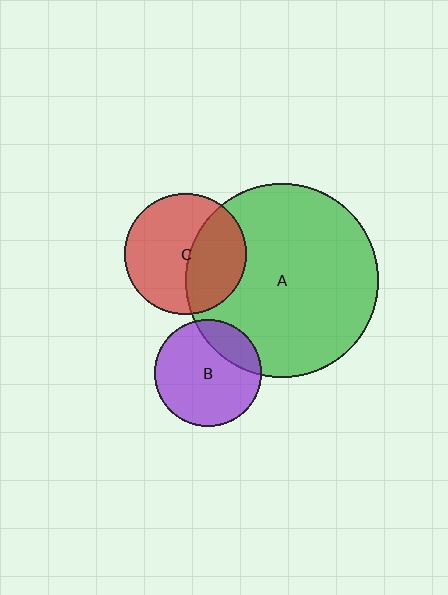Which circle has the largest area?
Circle A (green).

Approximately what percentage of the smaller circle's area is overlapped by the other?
Approximately 20%.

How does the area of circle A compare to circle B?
Approximately 3.3 times.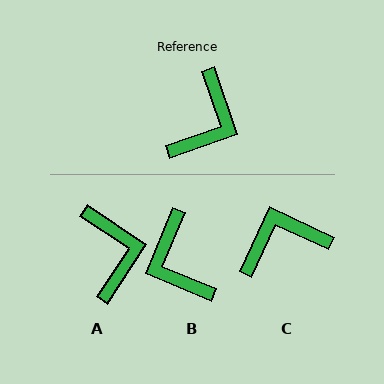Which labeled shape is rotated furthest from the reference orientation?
C, about 136 degrees away.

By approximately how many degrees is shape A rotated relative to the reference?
Approximately 37 degrees counter-clockwise.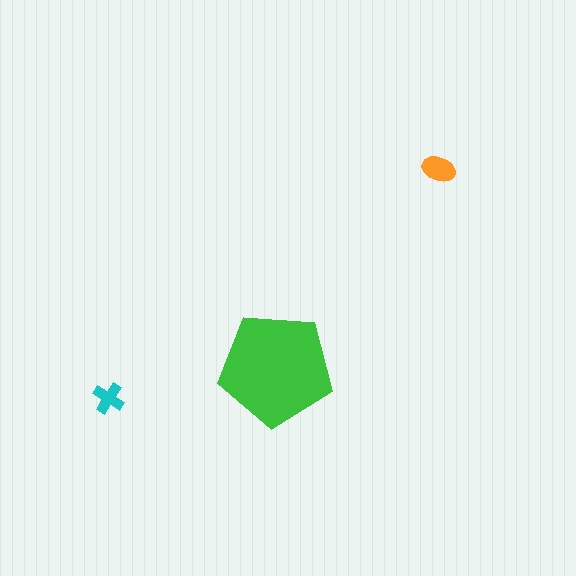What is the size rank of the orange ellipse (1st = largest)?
2nd.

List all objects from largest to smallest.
The green pentagon, the orange ellipse, the cyan cross.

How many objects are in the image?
There are 3 objects in the image.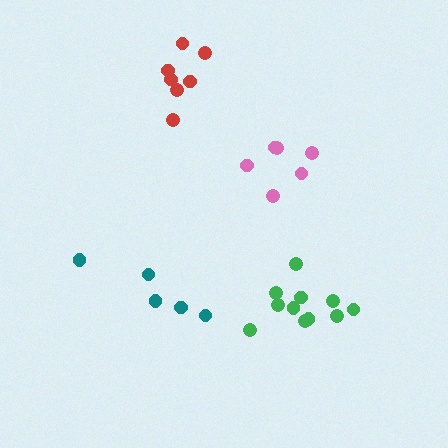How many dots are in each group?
Group 1: 5 dots, Group 2: 6 dots, Group 3: 7 dots, Group 4: 11 dots (29 total).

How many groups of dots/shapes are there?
There are 4 groups.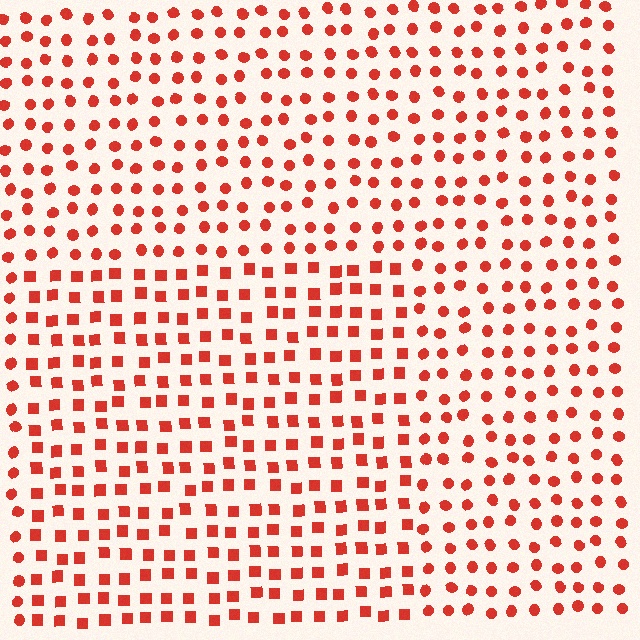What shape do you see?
I see a rectangle.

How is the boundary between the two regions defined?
The boundary is defined by a change in element shape: squares inside vs. circles outside. All elements share the same color and spacing.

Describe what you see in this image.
The image is filled with small red elements arranged in a uniform grid. A rectangle-shaped region contains squares, while the surrounding area contains circles. The boundary is defined purely by the change in element shape.